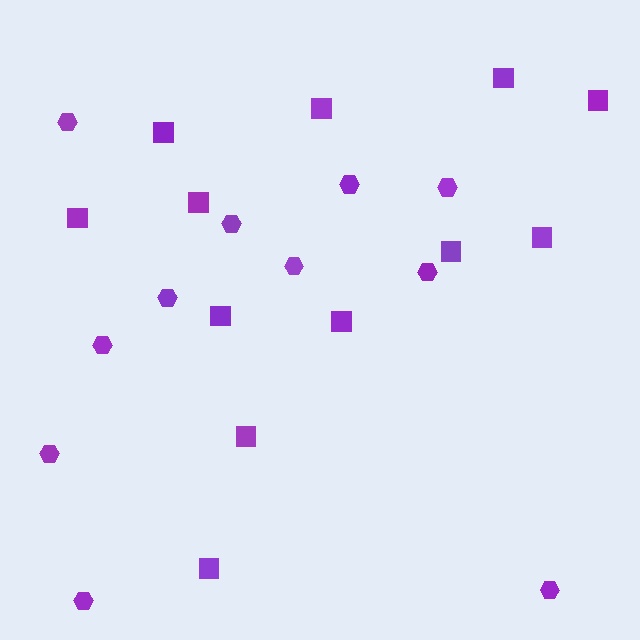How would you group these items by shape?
There are 2 groups: one group of hexagons (11) and one group of squares (12).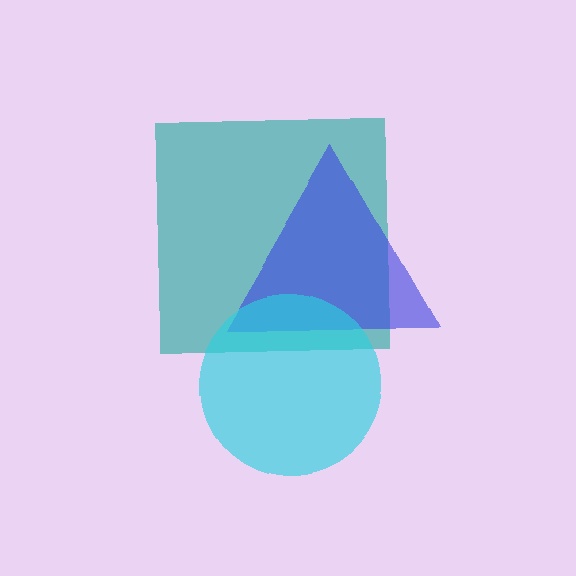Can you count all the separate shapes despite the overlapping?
Yes, there are 3 separate shapes.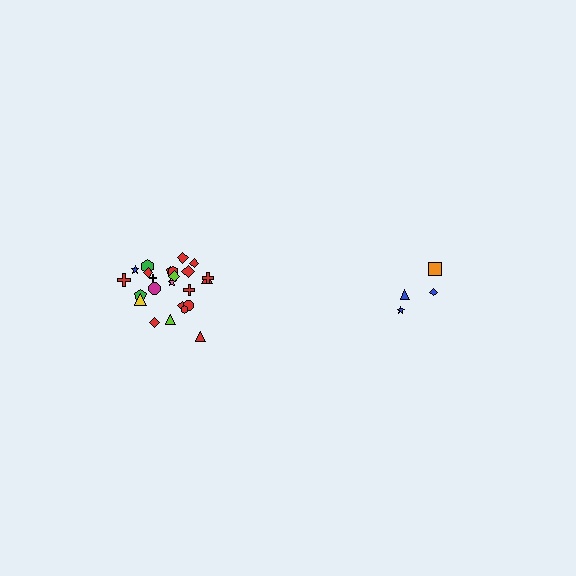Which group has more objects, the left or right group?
The left group.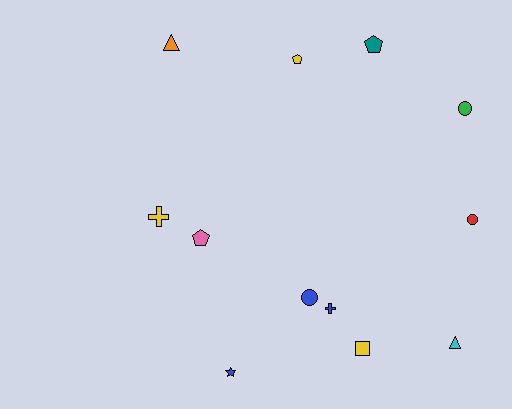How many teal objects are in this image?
There is 1 teal object.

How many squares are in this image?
There is 1 square.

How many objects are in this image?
There are 12 objects.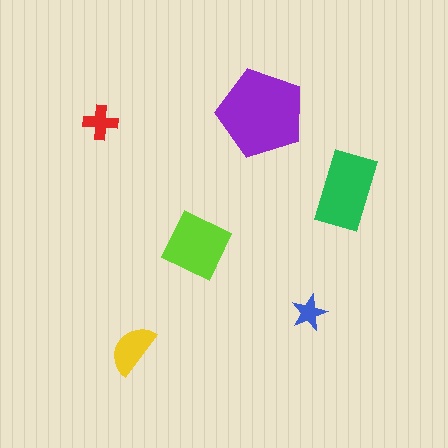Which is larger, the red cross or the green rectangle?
The green rectangle.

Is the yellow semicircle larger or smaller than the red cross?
Larger.